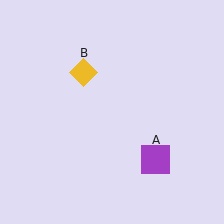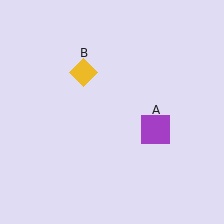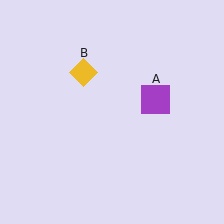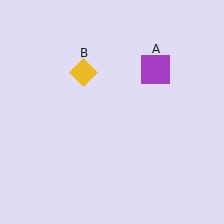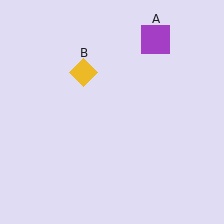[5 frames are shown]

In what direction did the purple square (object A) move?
The purple square (object A) moved up.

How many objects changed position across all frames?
1 object changed position: purple square (object A).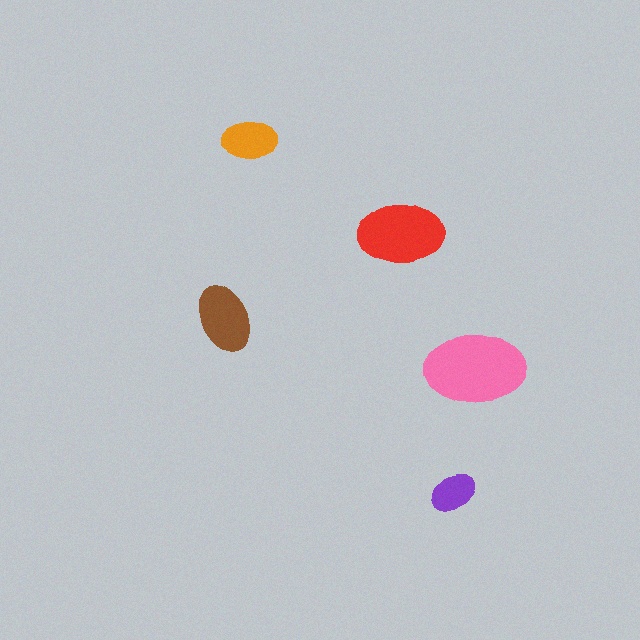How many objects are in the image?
There are 5 objects in the image.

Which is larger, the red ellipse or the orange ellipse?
The red one.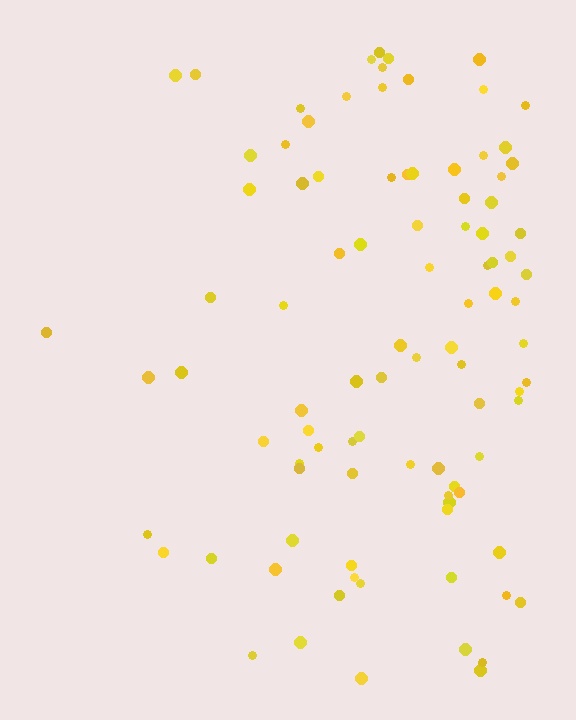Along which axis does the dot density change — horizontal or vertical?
Horizontal.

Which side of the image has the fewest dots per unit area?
The left.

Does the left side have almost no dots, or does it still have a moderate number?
Still a moderate number, just noticeably fewer than the right.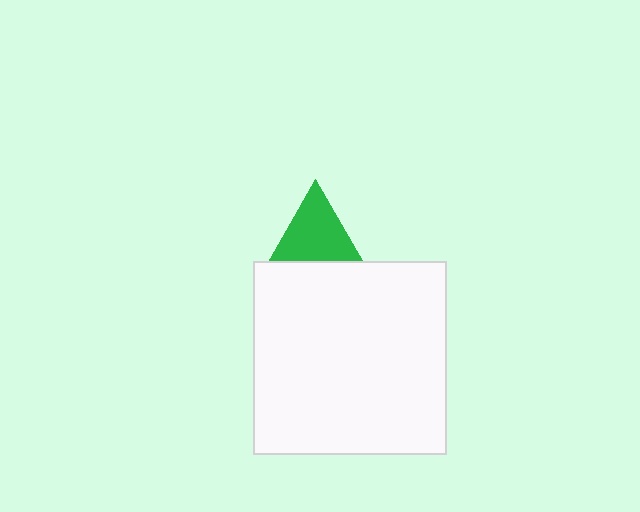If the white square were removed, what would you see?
You would see the complete green triangle.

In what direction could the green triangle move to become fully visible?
The green triangle could move up. That would shift it out from behind the white square entirely.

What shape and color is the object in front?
The object in front is a white square.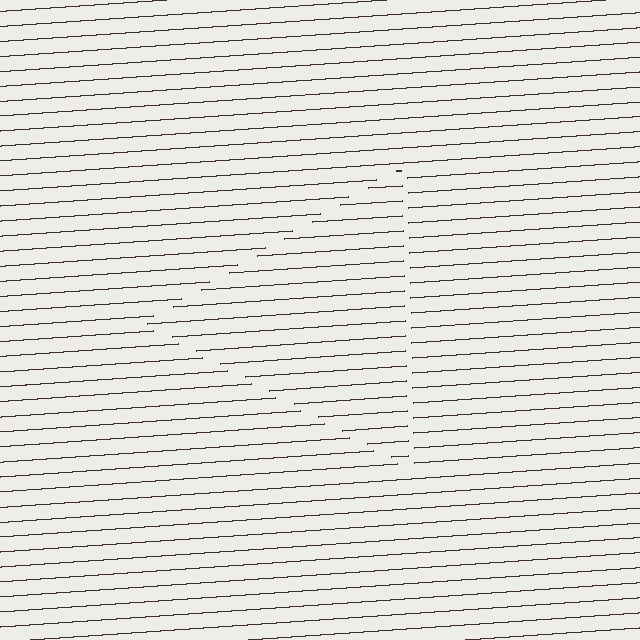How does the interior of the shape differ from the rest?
The interior of the shape contains the same grating, shifted by half a period — the contour is defined by the phase discontinuity where line-ends from the inner and outer gratings abut.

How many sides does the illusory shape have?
3 sides — the line-ends trace a triangle.